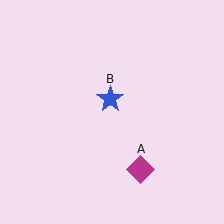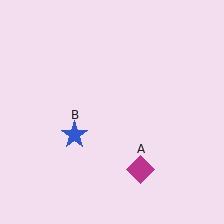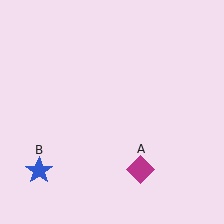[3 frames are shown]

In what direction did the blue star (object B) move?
The blue star (object B) moved down and to the left.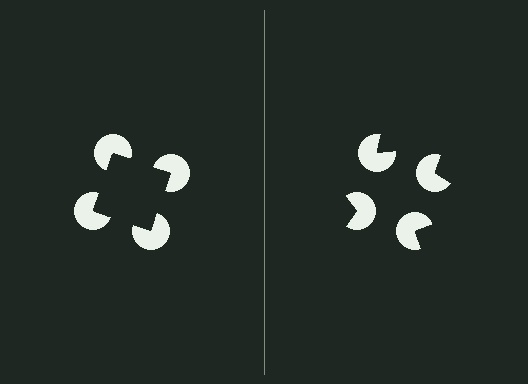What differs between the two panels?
The pac-man discs are positioned identically on both sides; only the wedge orientations differ. On the left they align to a square; on the right they are misaligned.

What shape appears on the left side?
An illusory square.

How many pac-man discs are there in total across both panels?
8 — 4 on each side.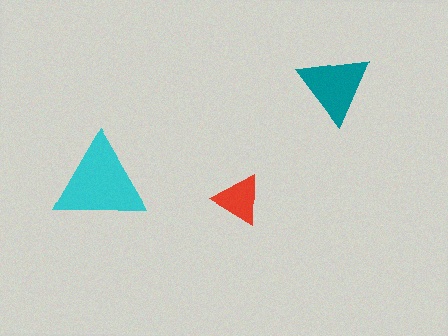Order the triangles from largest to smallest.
the cyan one, the teal one, the red one.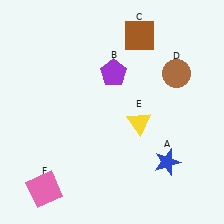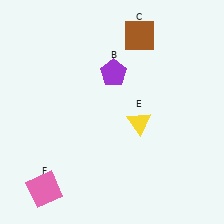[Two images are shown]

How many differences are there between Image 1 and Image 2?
There are 2 differences between the two images.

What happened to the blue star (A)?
The blue star (A) was removed in Image 2. It was in the bottom-right area of Image 1.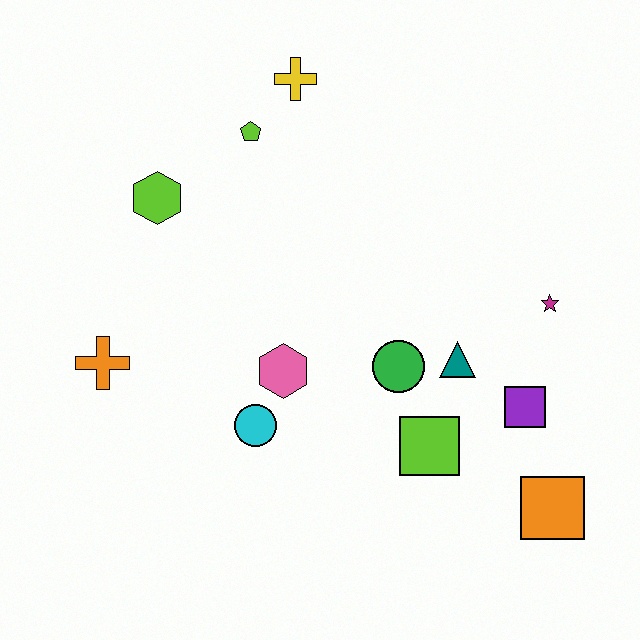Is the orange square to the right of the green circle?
Yes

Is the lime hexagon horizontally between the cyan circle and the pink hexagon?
No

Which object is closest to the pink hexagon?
The cyan circle is closest to the pink hexagon.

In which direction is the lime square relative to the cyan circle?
The lime square is to the right of the cyan circle.